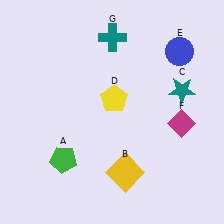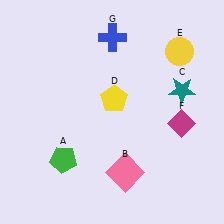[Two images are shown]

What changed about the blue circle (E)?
In Image 1, E is blue. In Image 2, it changed to yellow.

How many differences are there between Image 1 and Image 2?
There are 3 differences between the two images.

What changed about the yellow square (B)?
In Image 1, B is yellow. In Image 2, it changed to pink.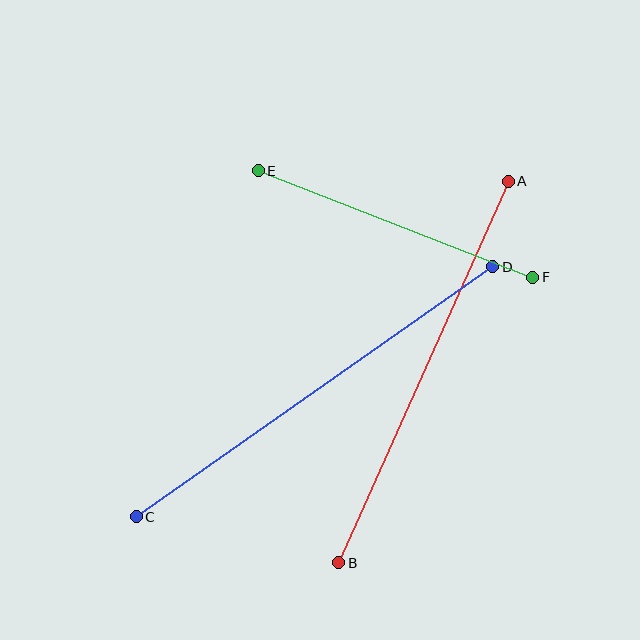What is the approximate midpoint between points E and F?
The midpoint is at approximately (396, 224) pixels.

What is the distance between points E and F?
The distance is approximately 295 pixels.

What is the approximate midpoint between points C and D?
The midpoint is at approximately (314, 392) pixels.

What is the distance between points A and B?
The distance is approximately 417 pixels.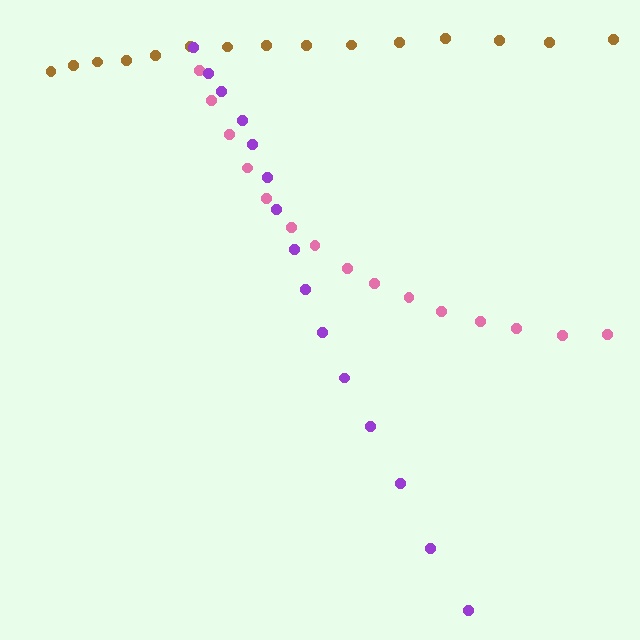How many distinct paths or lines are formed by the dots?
There are 3 distinct paths.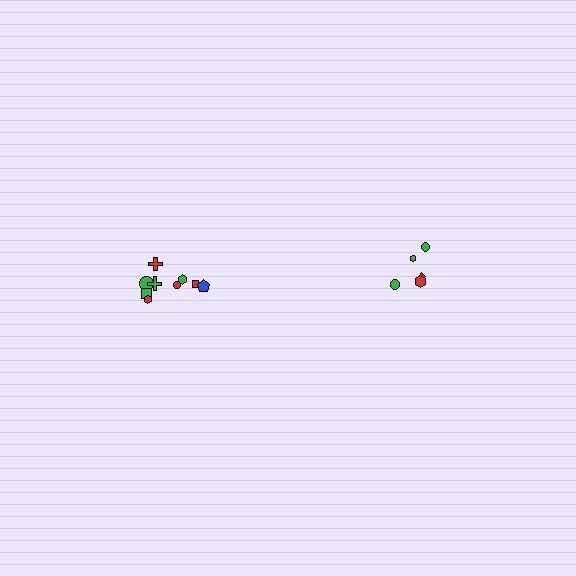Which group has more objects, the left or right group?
The left group.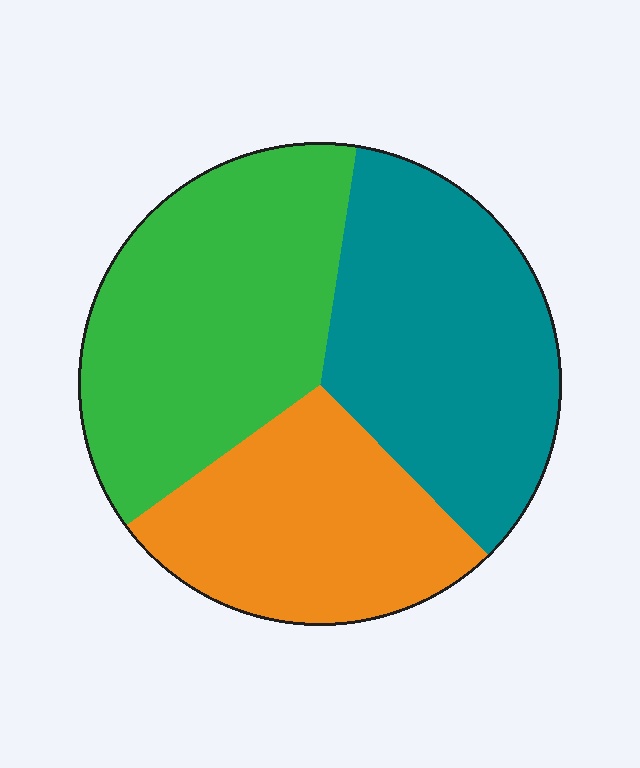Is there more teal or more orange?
Teal.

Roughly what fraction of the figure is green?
Green takes up about three eighths (3/8) of the figure.